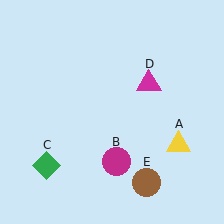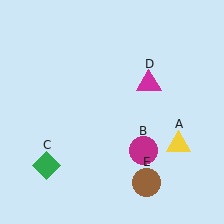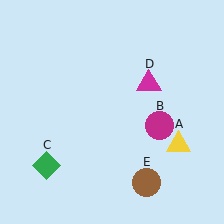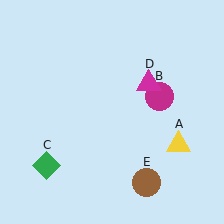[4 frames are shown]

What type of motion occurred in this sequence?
The magenta circle (object B) rotated counterclockwise around the center of the scene.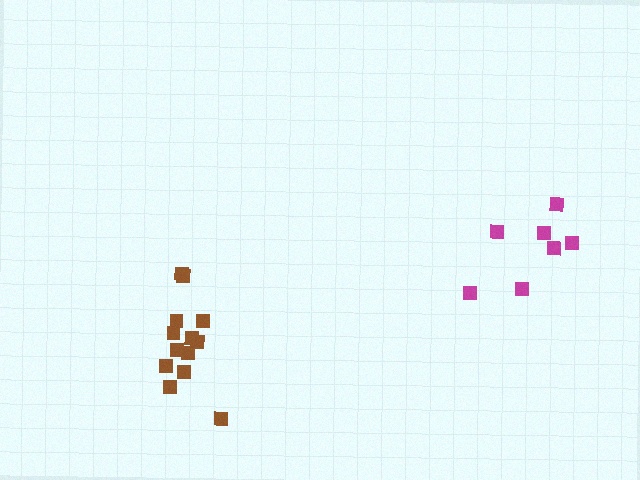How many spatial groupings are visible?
There are 2 spatial groupings.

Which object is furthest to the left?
The brown cluster is leftmost.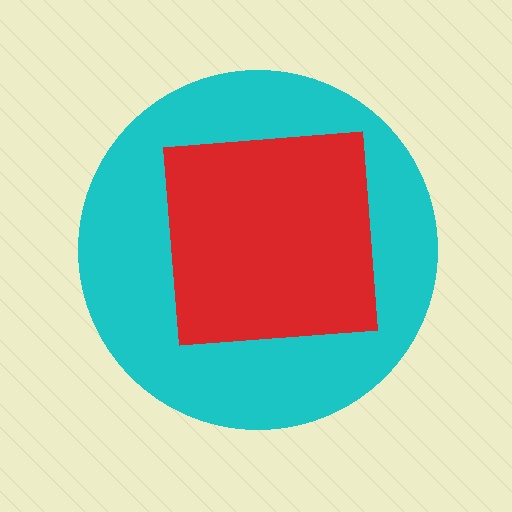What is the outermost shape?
The cyan circle.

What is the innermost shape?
The red square.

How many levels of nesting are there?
2.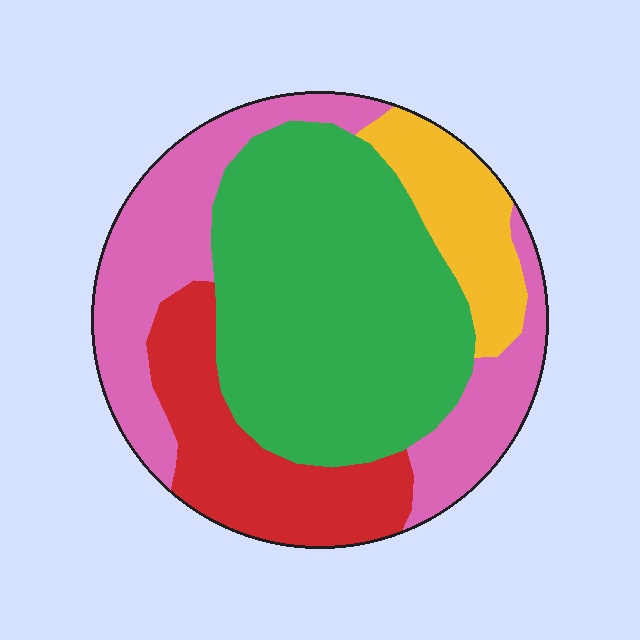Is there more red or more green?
Green.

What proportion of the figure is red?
Red takes up about one sixth (1/6) of the figure.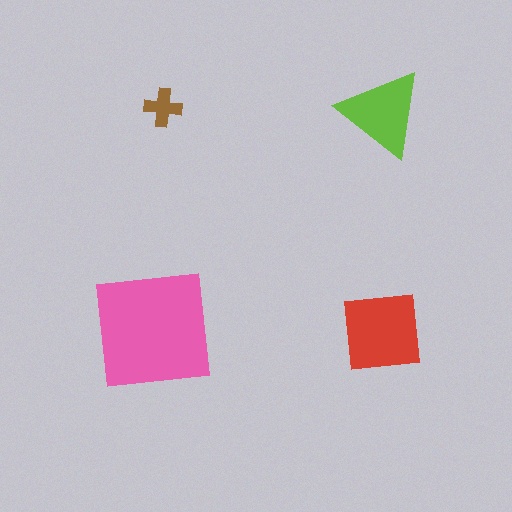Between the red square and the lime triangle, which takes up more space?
The red square.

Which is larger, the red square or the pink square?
The pink square.